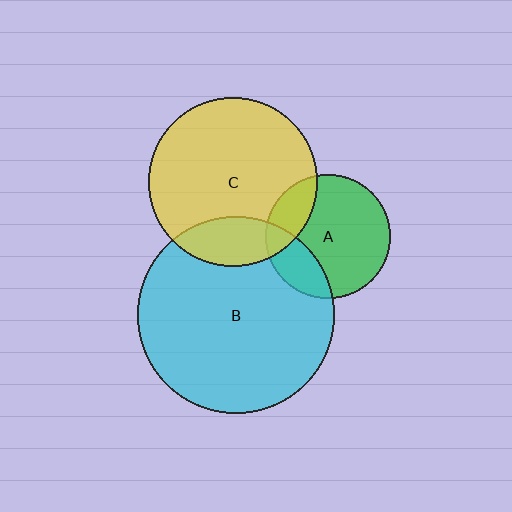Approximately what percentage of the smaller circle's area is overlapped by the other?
Approximately 20%.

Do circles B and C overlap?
Yes.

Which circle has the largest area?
Circle B (cyan).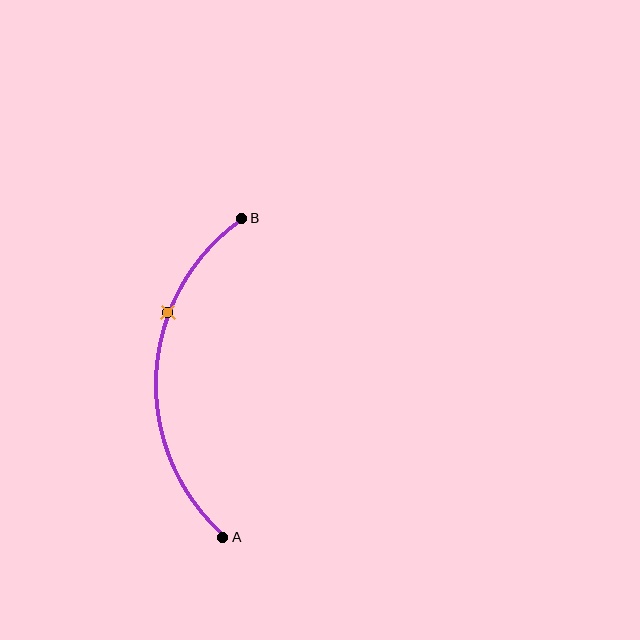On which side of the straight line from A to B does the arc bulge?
The arc bulges to the left of the straight line connecting A and B.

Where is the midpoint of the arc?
The arc midpoint is the point on the curve farthest from the straight line joining A and B. It sits to the left of that line.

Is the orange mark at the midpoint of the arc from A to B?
No. The orange mark lies on the arc but is closer to endpoint B. The arc midpoint would be at the point on the curve equidistant along the arc from both A and B.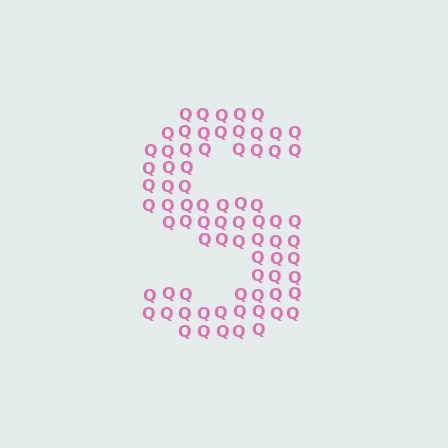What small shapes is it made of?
It is made of small letter Q's.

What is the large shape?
The large shape is the letter S.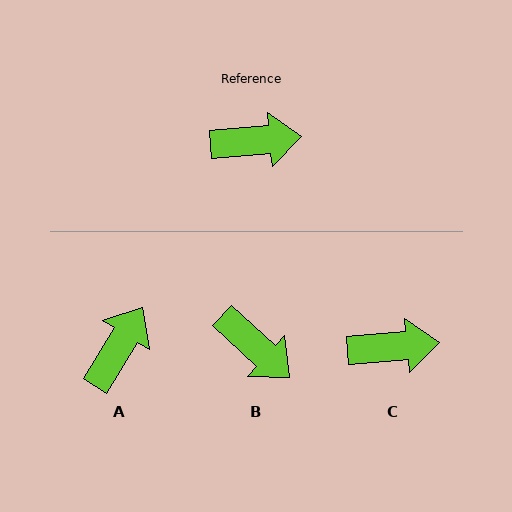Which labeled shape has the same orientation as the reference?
C.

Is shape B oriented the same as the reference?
No, it is off by about 48 degrees.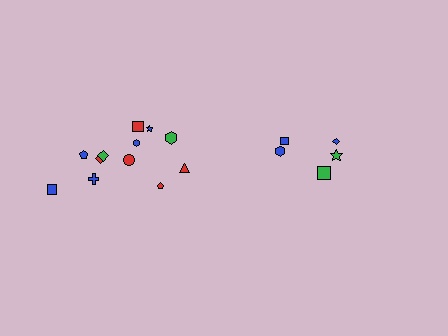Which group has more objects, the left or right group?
The left group.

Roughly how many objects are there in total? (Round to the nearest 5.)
Roughly 15 objects in total.